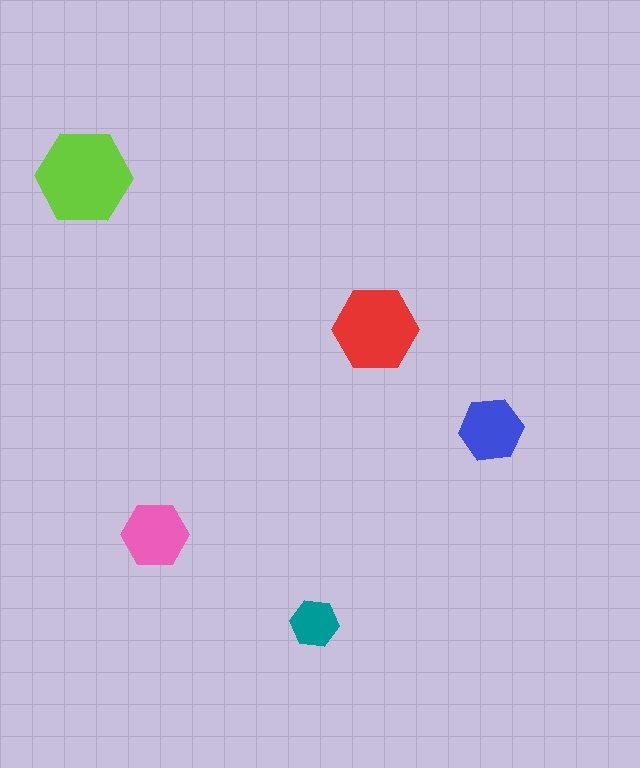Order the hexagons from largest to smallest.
the lime one, the red one, the pink one, the blue one, the teal one.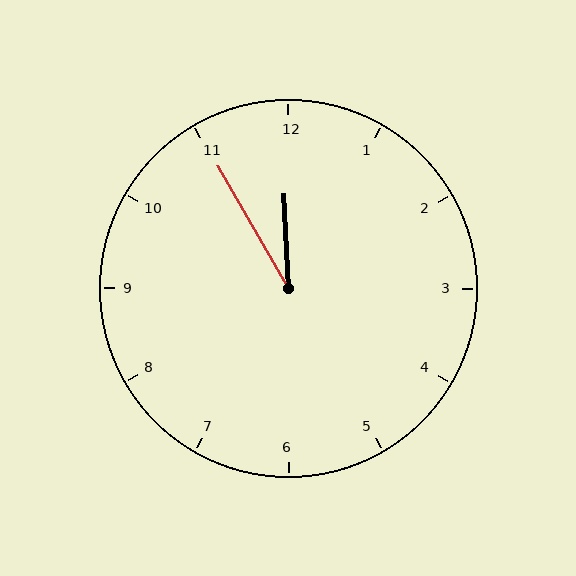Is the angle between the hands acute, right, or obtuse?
It is acute.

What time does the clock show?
11:55.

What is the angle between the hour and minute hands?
Approximately 28 degrees.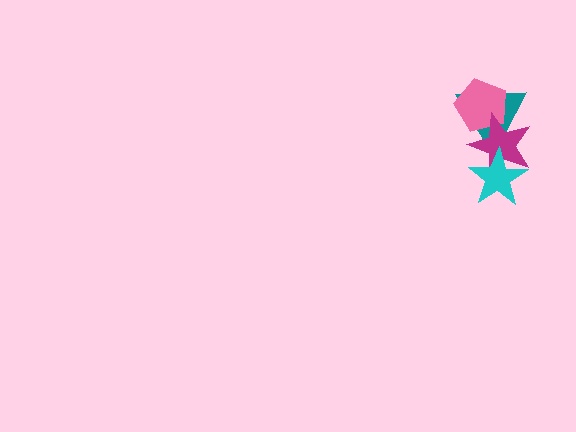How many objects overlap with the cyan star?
2 objects overlap with the cyan star.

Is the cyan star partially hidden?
No, no other shape covers it.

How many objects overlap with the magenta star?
3 objects overlap with the magenta star.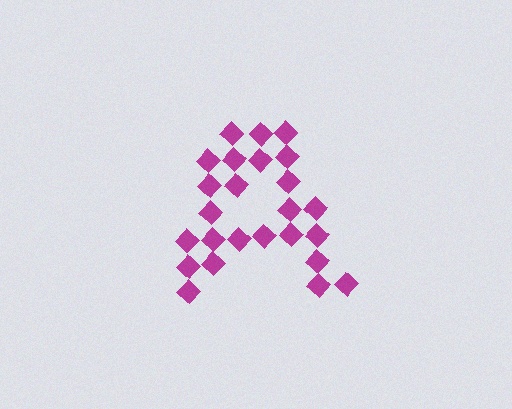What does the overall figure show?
The overall figure shows the letter A.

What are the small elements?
The small elements are diamonds.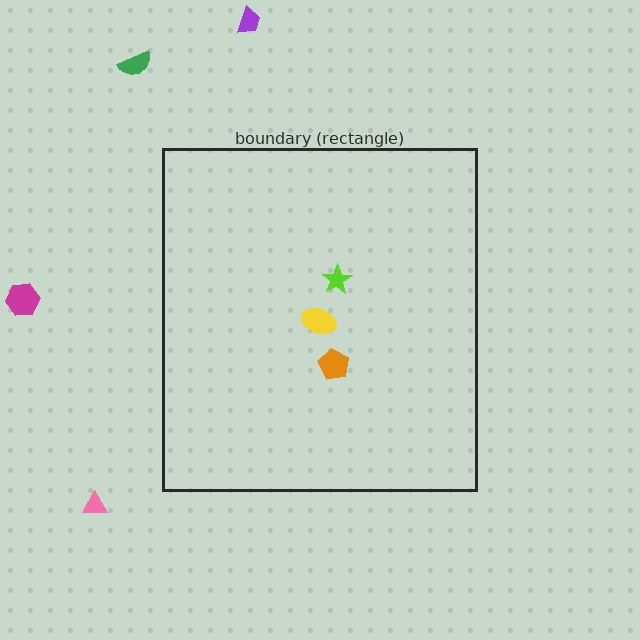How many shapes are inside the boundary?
3 inside, 4 outside.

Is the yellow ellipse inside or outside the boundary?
Inside.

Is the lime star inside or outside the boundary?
Inside.